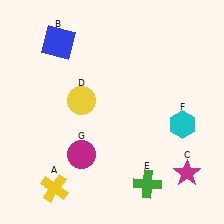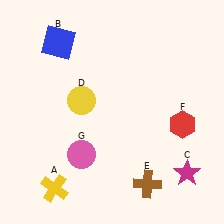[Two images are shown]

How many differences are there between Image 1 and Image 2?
There are 3 differences between the two images.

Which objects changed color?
E changed from green to brown. F changed from cyan to red. G changed from magenta to pink.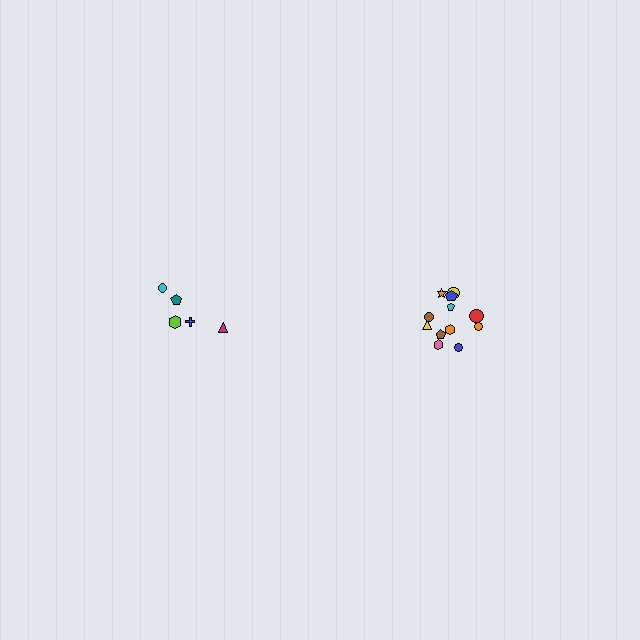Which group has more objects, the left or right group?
The right group.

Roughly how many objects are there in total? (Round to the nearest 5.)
Roughly 15 objects in total.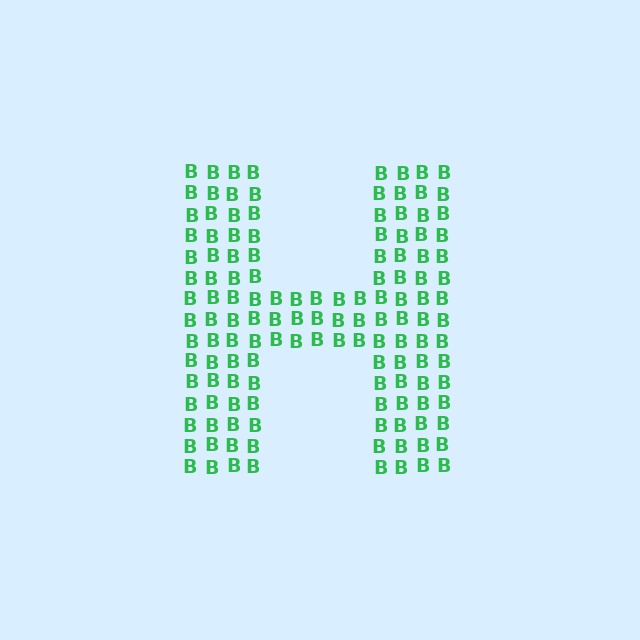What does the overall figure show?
The overall figure shows the letter H.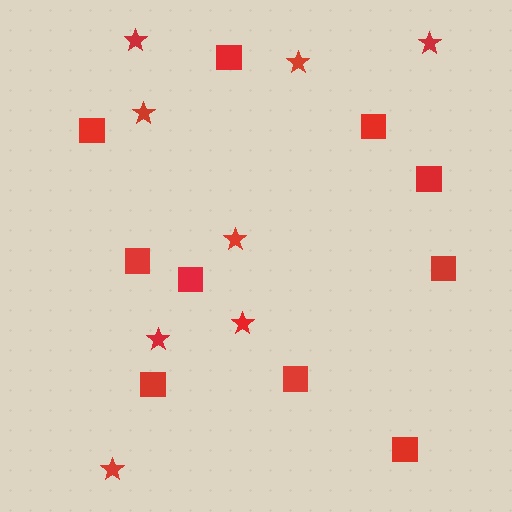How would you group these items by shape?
There are 2 groups: one group of stars (8) and one group of squares (10).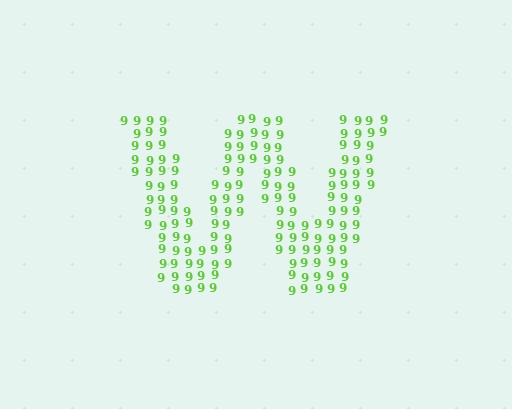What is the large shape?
The large shape is the letter W.